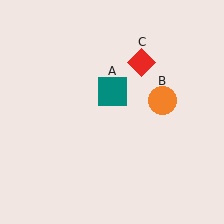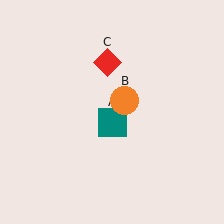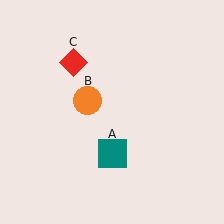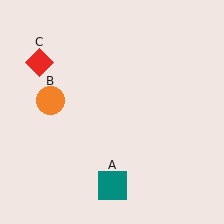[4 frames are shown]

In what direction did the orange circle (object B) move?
The orange circle (object B) moved left.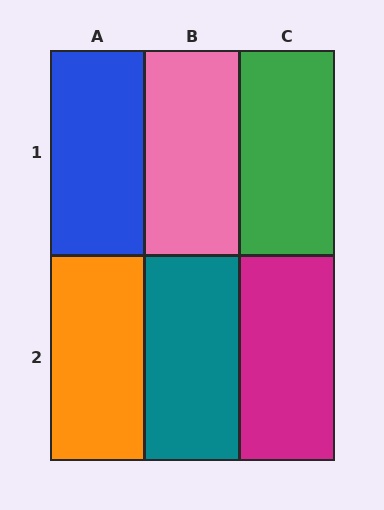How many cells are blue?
1 cell is blue.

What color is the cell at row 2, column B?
Teal.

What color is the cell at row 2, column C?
Magenta.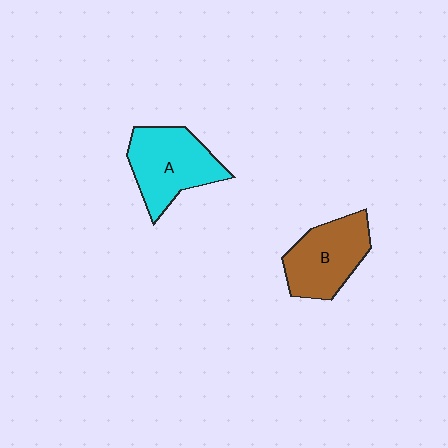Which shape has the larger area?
Shape A (cyan).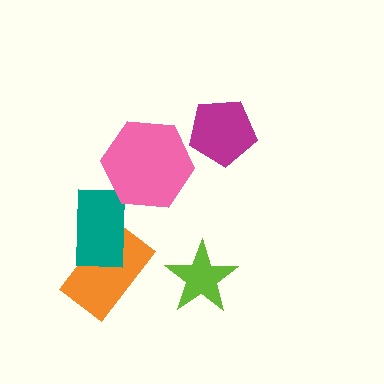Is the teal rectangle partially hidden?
No, no other shape covers it.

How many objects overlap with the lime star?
0 objects overlap with the lime star.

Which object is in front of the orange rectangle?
The teal rectangle is in front of the orange rectangle.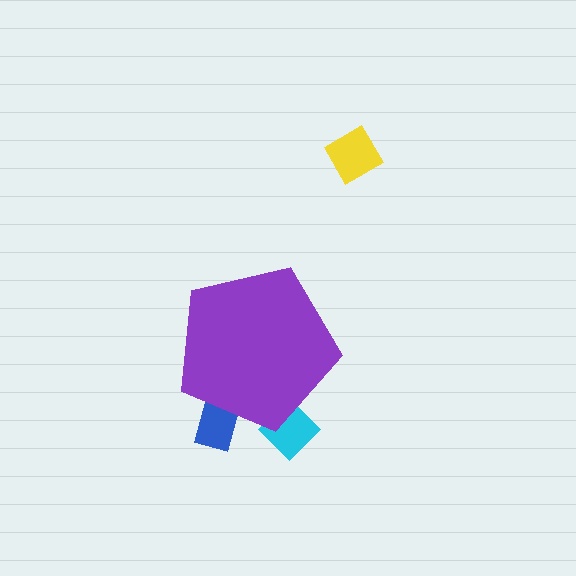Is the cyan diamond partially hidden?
Yes, the cyan diamond is partially hidden behind the purple pentagon.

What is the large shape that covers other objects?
A purple pentagon.